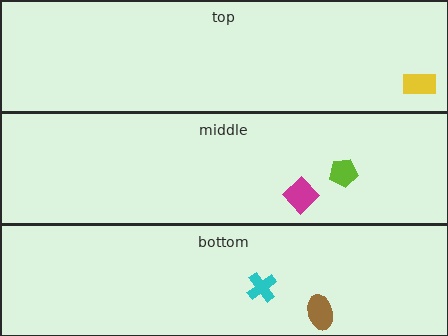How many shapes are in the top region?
1.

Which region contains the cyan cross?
The bottom region.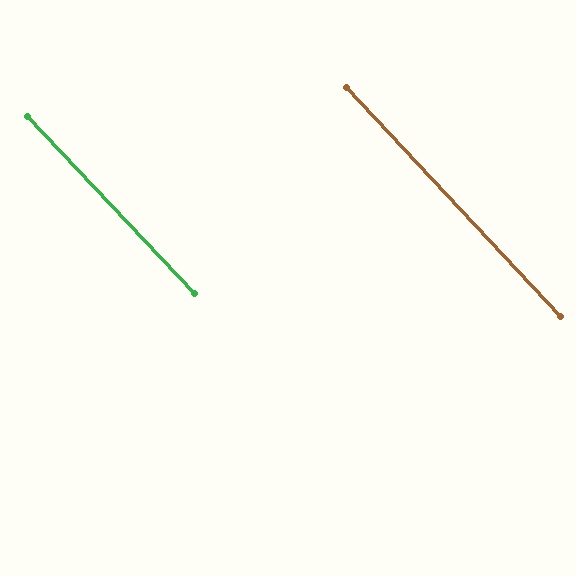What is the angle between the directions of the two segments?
Approximately 0 degrees.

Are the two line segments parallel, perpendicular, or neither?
Parallel — their directions differ by only 0.5°.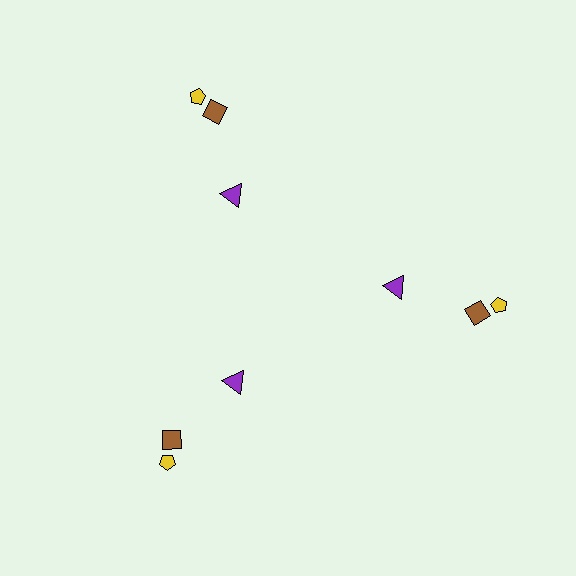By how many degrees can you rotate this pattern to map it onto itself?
The pattern maps onto itself every 120 degrees of rotation.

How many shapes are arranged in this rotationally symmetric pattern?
There are 9 shapes, arranged in 3 groups of 3.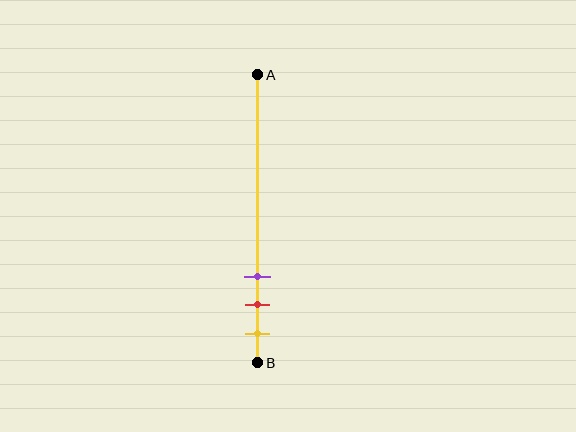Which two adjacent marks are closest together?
The red and yellow marks are the closest adjacent pair.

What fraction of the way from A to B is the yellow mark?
The yellow mark is approximately 90% (0.9) of the way from A to B.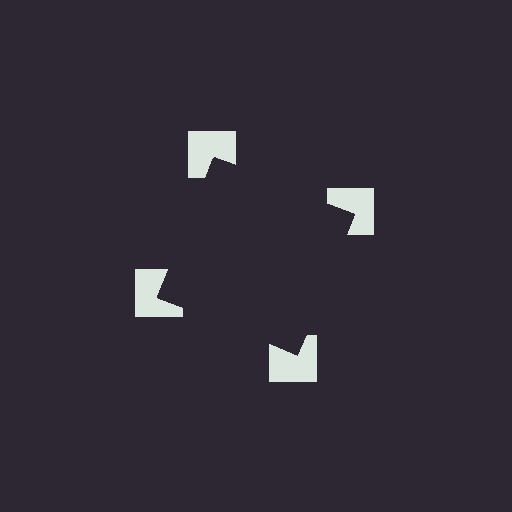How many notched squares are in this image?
There are 4 — one at each vertex of the illusory square.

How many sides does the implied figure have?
4 sides.